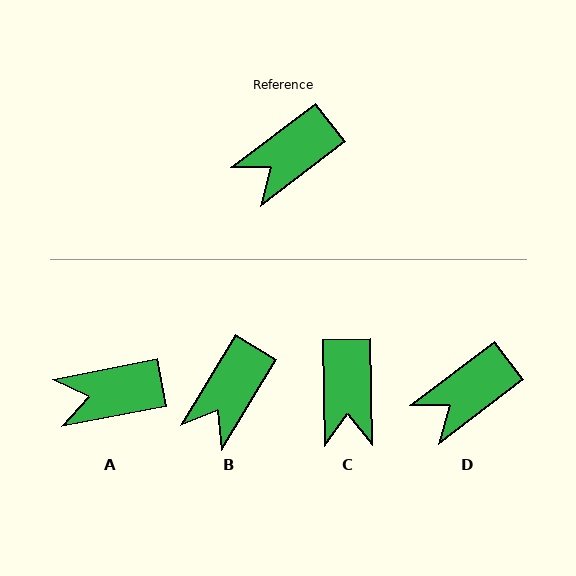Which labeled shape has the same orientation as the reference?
D.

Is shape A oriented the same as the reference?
No, it is off by about 26 degrees.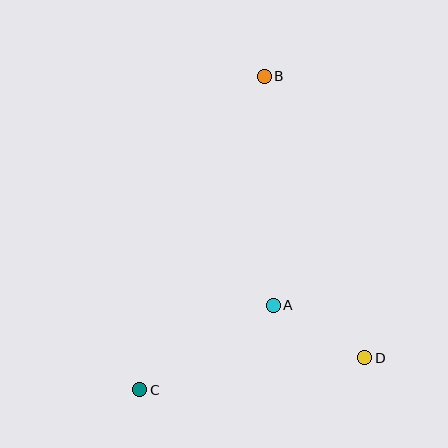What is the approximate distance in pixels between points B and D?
The distance between B and D is approximately 299 pixels.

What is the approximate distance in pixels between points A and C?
The distance between A and C is approximately 158 pixels.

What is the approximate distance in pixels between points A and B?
The distance between A and B is approximately 229 pixels.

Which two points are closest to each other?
Points A and D are closest to each other.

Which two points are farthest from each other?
Points B and C are farthest from each other.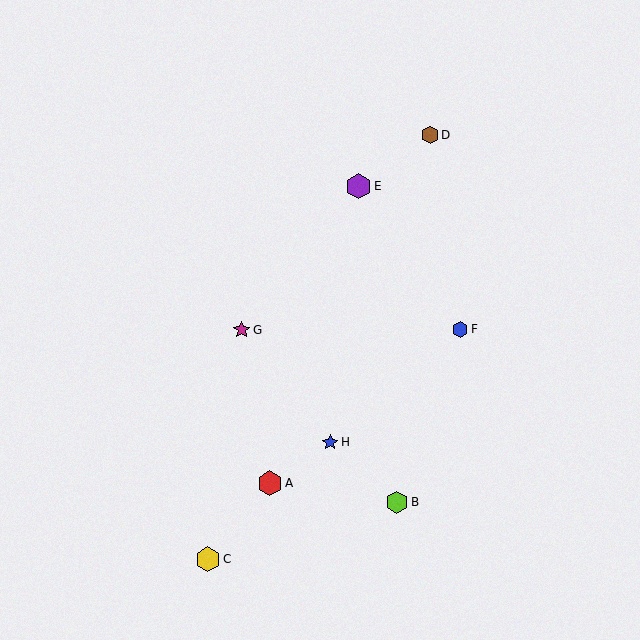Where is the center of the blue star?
The center of the blue star is at (330, 442).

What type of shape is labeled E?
Shape E is a purple hexagon.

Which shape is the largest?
The purple hexagon (labeled E) is the largest.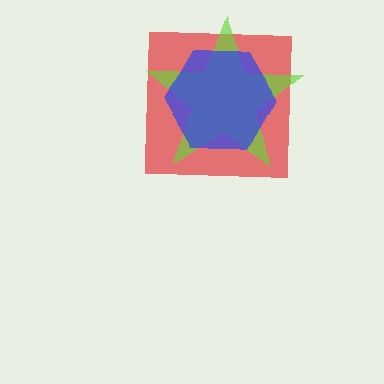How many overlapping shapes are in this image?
There are 3 overlapping shapes in the image.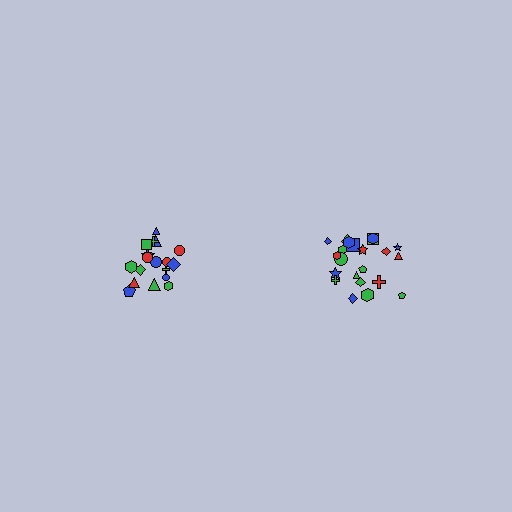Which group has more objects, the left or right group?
The right group.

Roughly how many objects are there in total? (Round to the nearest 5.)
Roughly 40 objects in total.